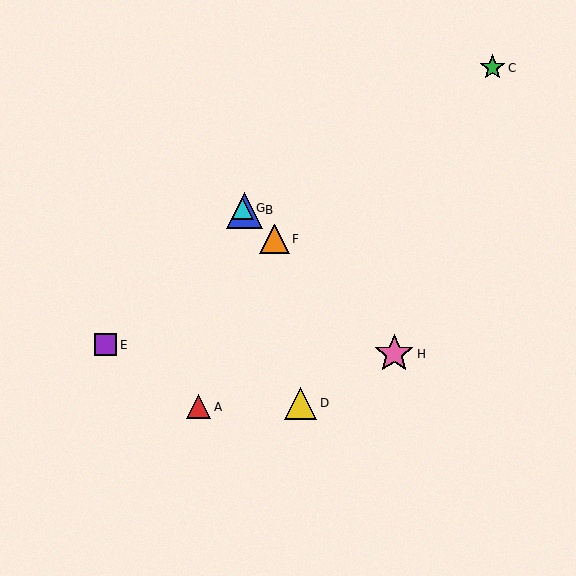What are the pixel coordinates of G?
Object G is at (242, 208).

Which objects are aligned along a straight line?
Objects B, F, G, H are aligned along a straight line.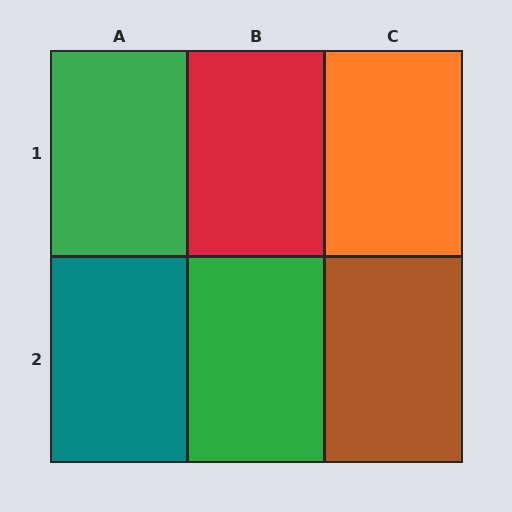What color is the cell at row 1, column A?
Green.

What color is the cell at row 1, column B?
Red.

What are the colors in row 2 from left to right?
Teal, green, brown.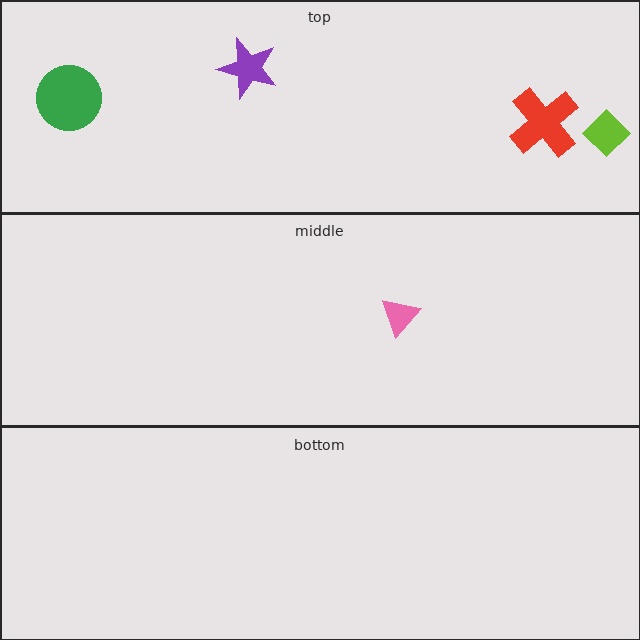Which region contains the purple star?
The top region.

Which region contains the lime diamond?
The top region.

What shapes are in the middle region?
The pink triangle.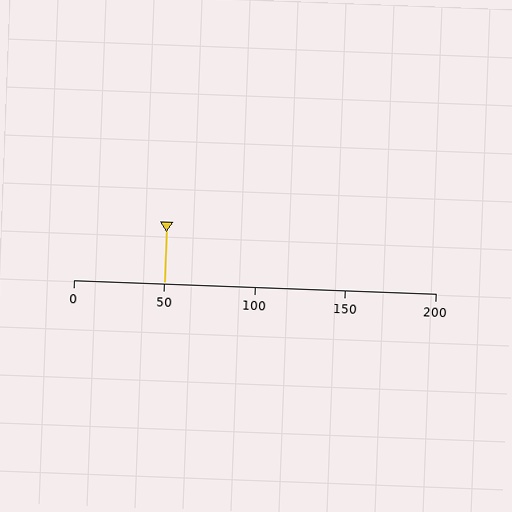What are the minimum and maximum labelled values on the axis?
The axis runs from 0 to 200.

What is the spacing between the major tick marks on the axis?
The major ticks are spaced 50 apart.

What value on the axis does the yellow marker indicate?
The marker indicates approximately 50.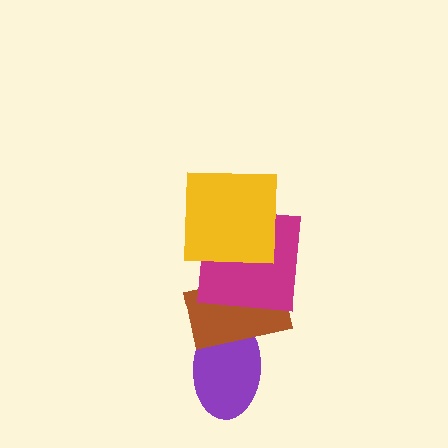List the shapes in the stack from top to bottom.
From top to bottom: the yellow square, the magenta square, the brown rectangle, the purple ellipse.